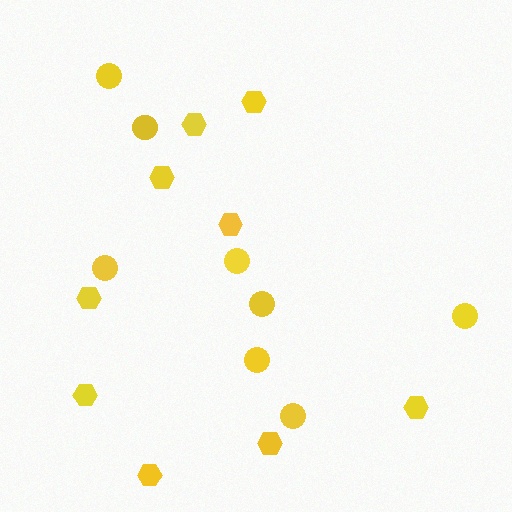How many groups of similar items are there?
There are 2 groups: one group of circles (8) and one group of hexagons (9).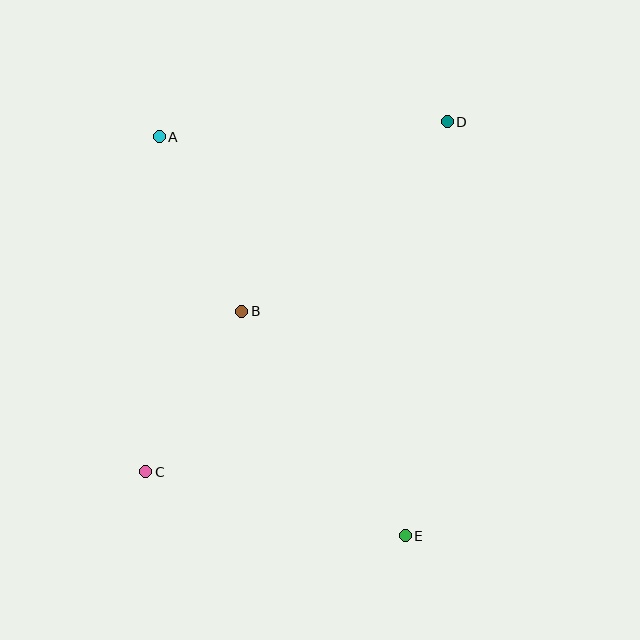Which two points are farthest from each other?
Points A and E are farthest from each other.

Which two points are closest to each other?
Points B and C are closest to each other.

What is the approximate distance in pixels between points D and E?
The distance between D and E is approximately 416 pixels.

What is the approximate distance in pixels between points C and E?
The distance between C and E is approximately 267 pixels.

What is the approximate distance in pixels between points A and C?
The distance between A and C is approximately 335 pixels.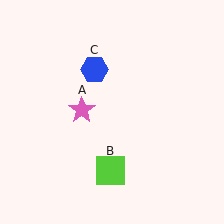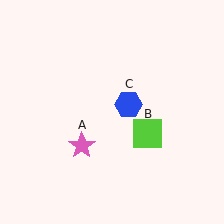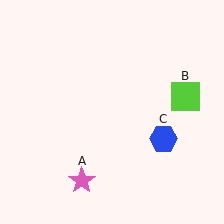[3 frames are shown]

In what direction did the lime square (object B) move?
The lime square (object B) moved up and to the right.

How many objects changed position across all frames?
3 objects changed position: pink star (object A), lime square (object B), blue hexagon (object C).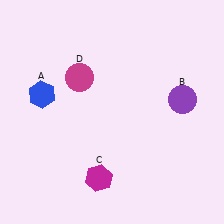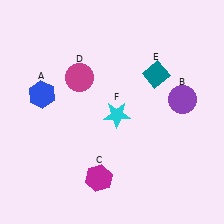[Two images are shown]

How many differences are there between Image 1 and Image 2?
There are 2 differences between the two images.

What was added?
A teal diamond (E), a cyan star (F) were added in Image 2.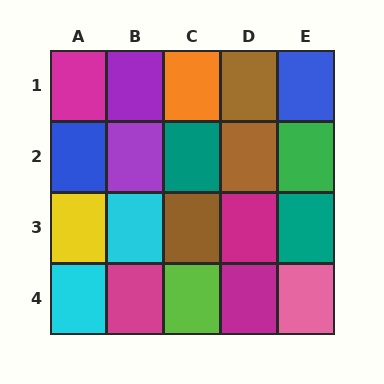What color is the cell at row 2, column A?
Blue.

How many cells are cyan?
2 cells are cyan.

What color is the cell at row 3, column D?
Magenta.